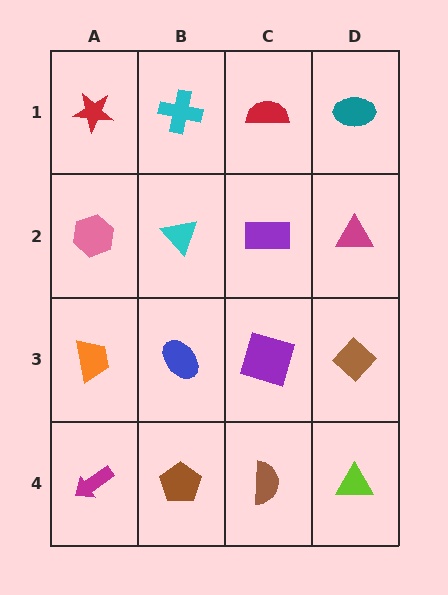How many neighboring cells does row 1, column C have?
3.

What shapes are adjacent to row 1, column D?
A magenta triangle (row 2, column D), a red semicircle (row 1, column C).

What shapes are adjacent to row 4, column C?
A purple square (row 3, column C), a brown pentagon (row 4, column B), a lime triangle (row 4, column D).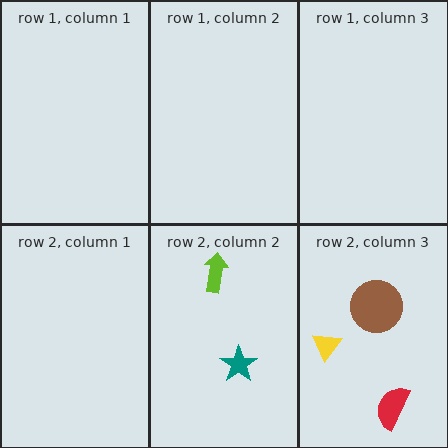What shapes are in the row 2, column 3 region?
The red semicircle, the yellow triangle, the brown circle.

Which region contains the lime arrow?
The row 2, column 2 region.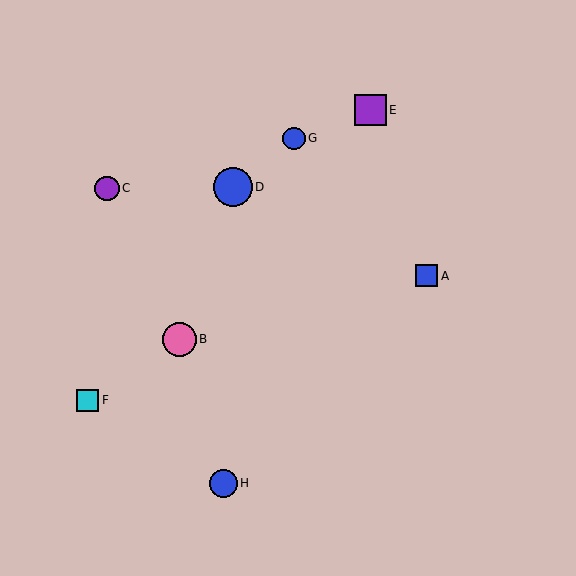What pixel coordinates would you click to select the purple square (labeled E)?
Click at (371, 110) to select the purple square E.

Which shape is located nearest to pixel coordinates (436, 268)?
The blue square (labeled A) at (427, 276) is nearest to that location.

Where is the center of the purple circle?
The center of the purple circle is at (107, 188).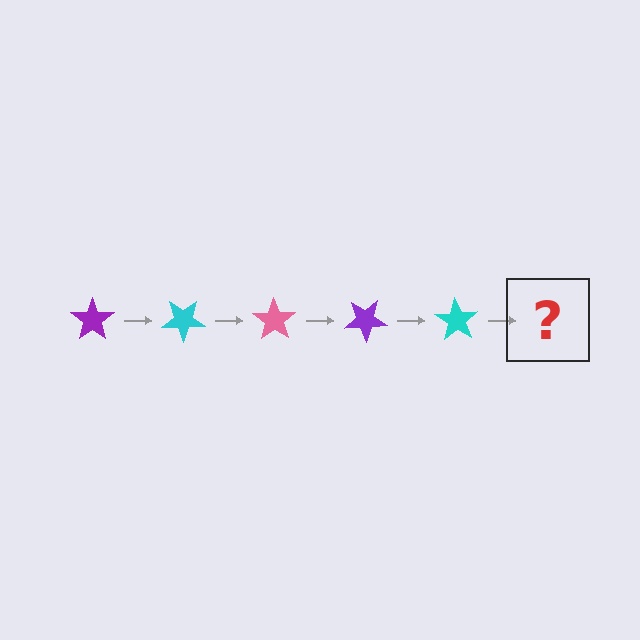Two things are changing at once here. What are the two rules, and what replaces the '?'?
The two rules are that it rotates 35 degrees each step and the color cycles through purple, cyan, and pink. The '?' should be a pink star, rotated 175 degrees from the start.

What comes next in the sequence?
The next element should be a pink star, rotated 175 degrees from the start.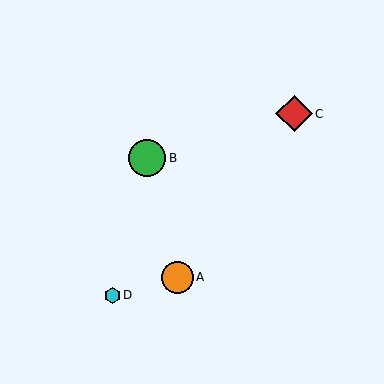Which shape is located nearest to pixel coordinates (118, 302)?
The cyan hexagon (labeled D) at (113, 295) is nearest to that location.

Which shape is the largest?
The green circle (labeled B) is the largest.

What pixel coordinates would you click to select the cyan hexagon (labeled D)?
Click at (113, 295) to select the cyan hexagon D.